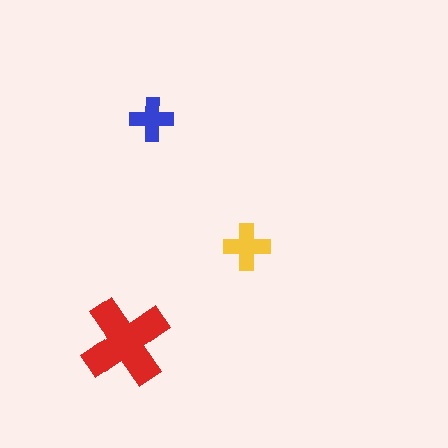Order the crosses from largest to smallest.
the red one, the yellow one, the blue one.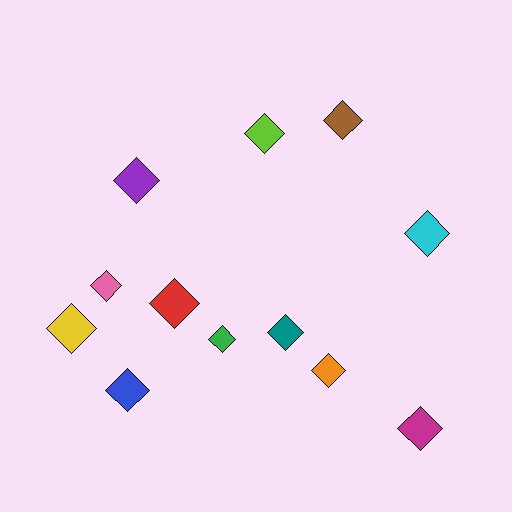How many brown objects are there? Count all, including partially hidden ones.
There is 1 brown object.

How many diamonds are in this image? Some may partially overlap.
There are 12 diamonds.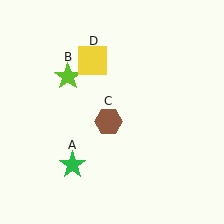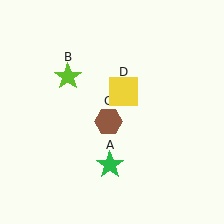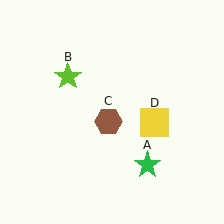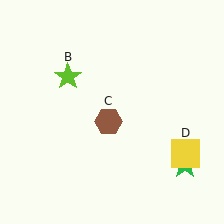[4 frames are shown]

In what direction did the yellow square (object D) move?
The yellow square (object D) moved down and to the right.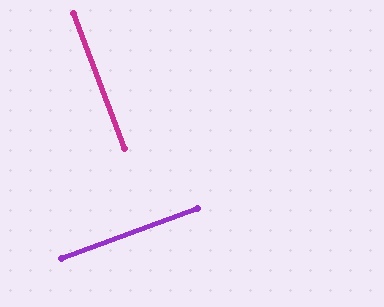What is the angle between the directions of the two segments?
Approximately 89 degrees.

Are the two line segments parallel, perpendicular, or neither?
Perpendicular — they meet at approximately 89°.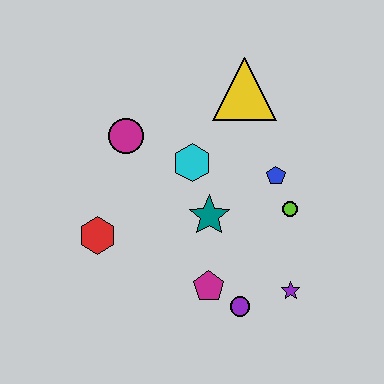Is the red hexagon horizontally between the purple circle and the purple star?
No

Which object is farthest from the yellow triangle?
The purple circle is farthest from the yellow triangle.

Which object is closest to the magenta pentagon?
The purple circle is closest to the magenta pentagon.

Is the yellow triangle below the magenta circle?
No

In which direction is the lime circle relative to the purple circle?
The lime circle is above the purple circle.